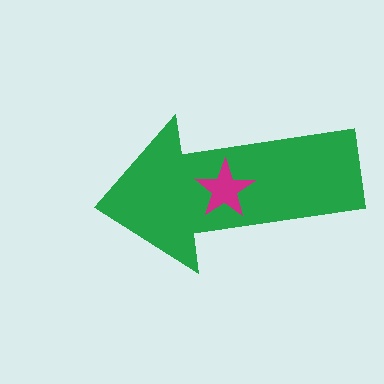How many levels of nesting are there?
2.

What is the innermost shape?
The magenta star.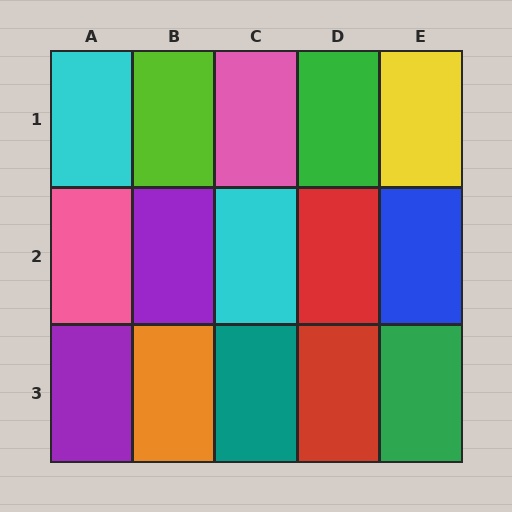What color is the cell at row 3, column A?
Purple.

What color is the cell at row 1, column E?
Yellow.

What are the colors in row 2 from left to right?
Pink, purple, cyan, red, blue.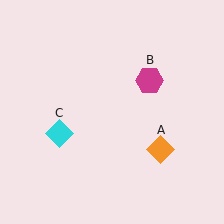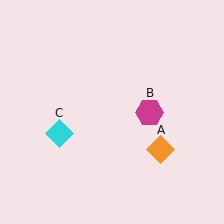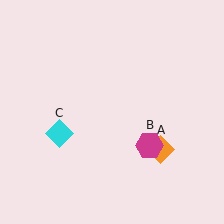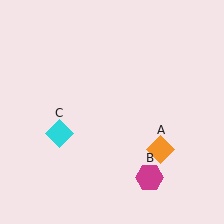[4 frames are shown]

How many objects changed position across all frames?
1 object changed position: magenta hexagon (object B).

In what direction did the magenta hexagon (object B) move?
The magenta hexagon (object B) moved down.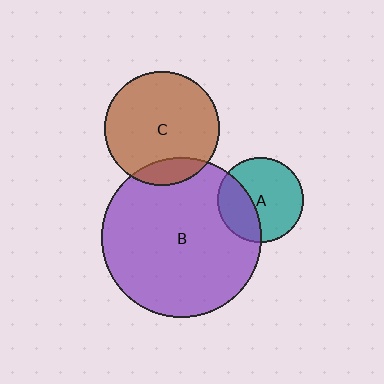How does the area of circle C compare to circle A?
Approximately 1.8 times.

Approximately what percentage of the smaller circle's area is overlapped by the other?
Approximately 15%.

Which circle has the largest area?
Circle B (purple).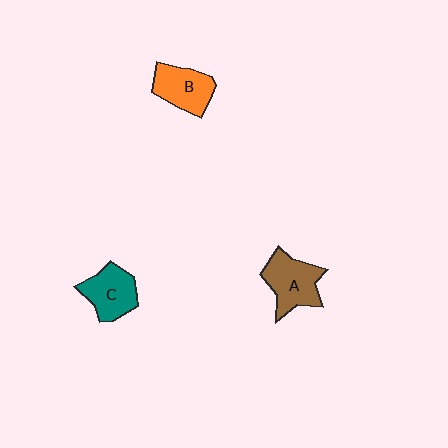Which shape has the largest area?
Shape A (brown).